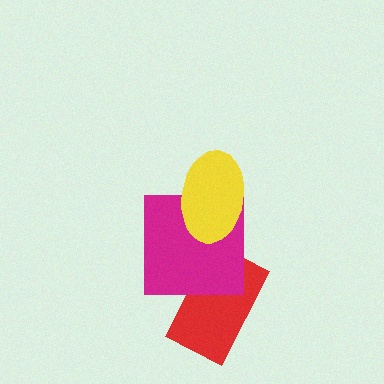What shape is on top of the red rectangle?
The magenta square is on top of the red rectangle.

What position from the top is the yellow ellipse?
The yellow ellipse is 1st from the top.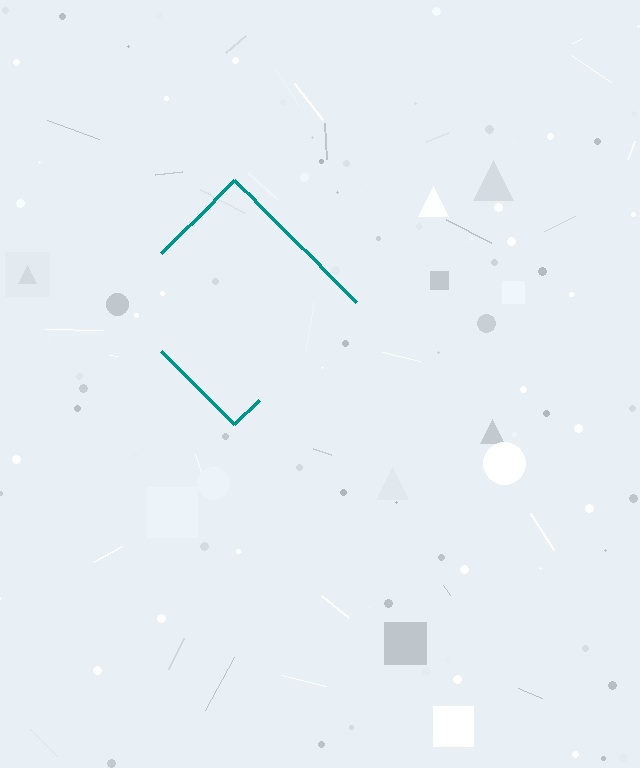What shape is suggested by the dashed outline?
The dashed outline suggests a diamond.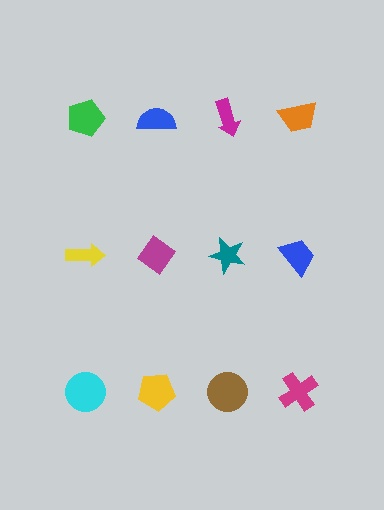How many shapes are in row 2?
4 shapes.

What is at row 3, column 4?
A magenta cross.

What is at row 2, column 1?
A yellow arrow.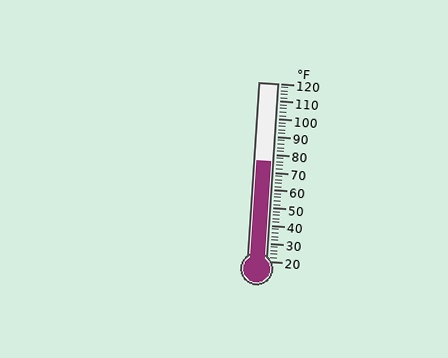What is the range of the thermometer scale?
The thermometer scale ranges from 20°F to 120°F.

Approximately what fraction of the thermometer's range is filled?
The thermometer is filled to approximately 55% of its range.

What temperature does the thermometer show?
The thermometer shows approximately 76°F.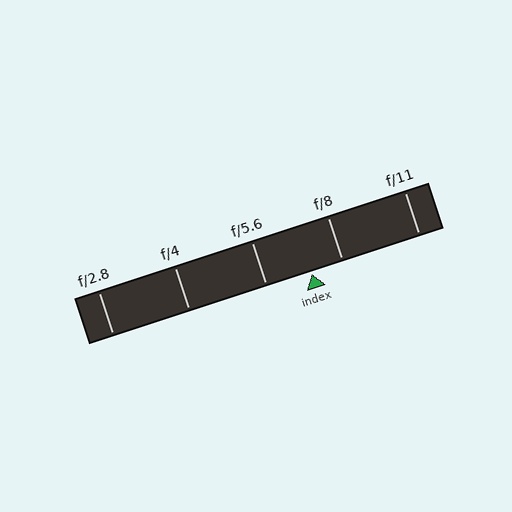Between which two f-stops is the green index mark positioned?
The index mark is between f/5.6 and f/8.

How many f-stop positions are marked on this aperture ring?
There are 5 f-stop positions marked.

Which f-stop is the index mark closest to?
The index mark is closest to f/8.